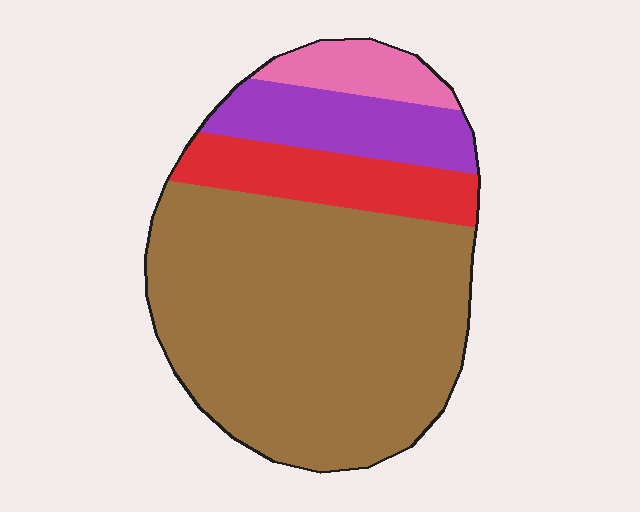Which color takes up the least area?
Pink, at roughly 5%.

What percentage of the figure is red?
Red takes up about one eighth (1/8) of the figure.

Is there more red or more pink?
Red.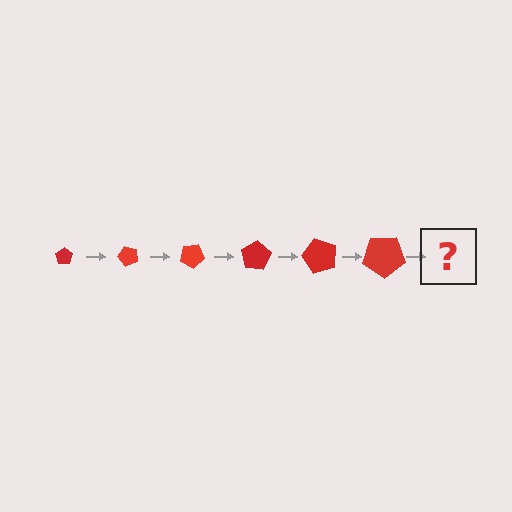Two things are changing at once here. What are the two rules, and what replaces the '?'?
The two rules are that the pentagon grows larger each step and it rotates 50 degrees each step. The '?' should be a pentagon, larger than the previous one and rotated 300 degrees from the start.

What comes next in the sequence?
The next element should be a pentagon, larger than the previous one and rotated 300 degrees from the start.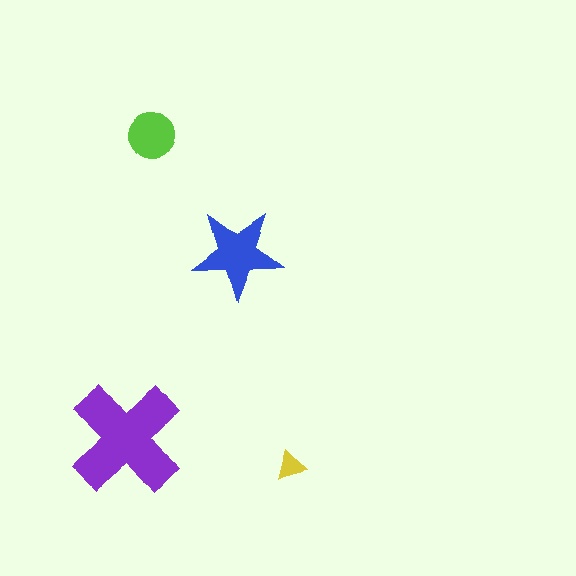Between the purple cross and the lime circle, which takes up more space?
The purple cross.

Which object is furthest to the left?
The purple cross is leftmost.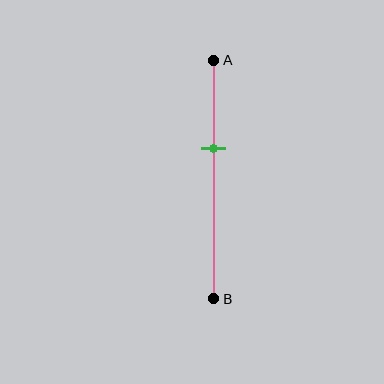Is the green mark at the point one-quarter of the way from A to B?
No, the mark is at about 35% from A, not at the 25% one-quarter point.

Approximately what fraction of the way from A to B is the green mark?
The green mark is approximately 35% of the way from A to B.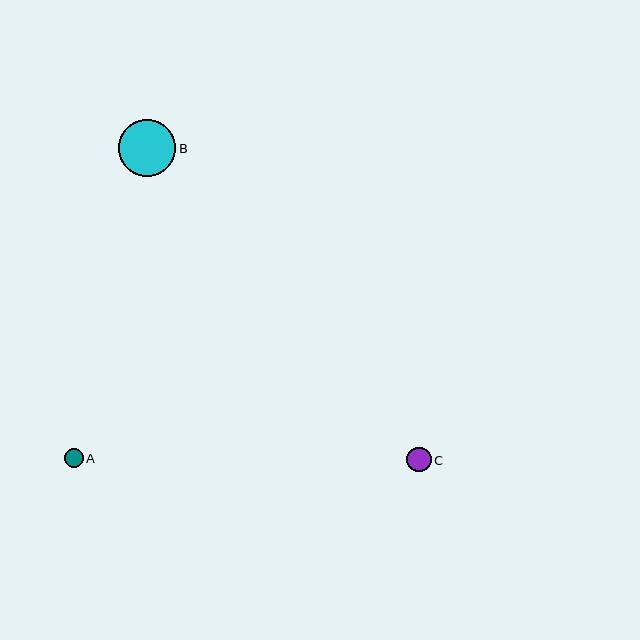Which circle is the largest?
Circle B is the largest with a size of approximately 57 pixels.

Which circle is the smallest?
Circle A is the smallest with a size of approximately 19 pixels.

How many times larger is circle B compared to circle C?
Circle B is approximately 2.3 times the size of circle C.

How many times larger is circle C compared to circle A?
Circle C is approximately 1.3 times the size of circle A.